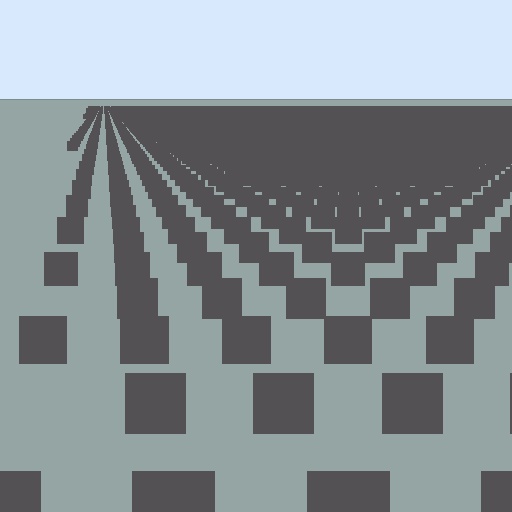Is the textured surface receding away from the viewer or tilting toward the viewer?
The surface is receding away from the viewer. Texture elements get smaller and denser toward the top.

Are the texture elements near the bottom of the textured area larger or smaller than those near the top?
Larger. Near the bottom, elements are closer to the viewer and appear at a bigger on-screen size.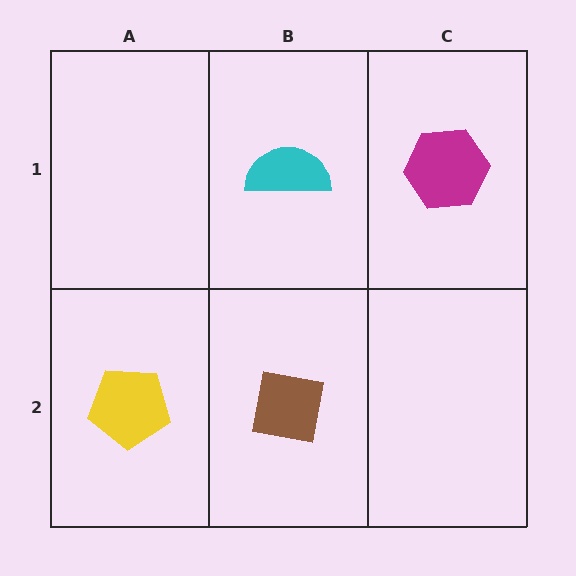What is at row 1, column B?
A cyan semicircle.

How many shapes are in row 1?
2 shapes.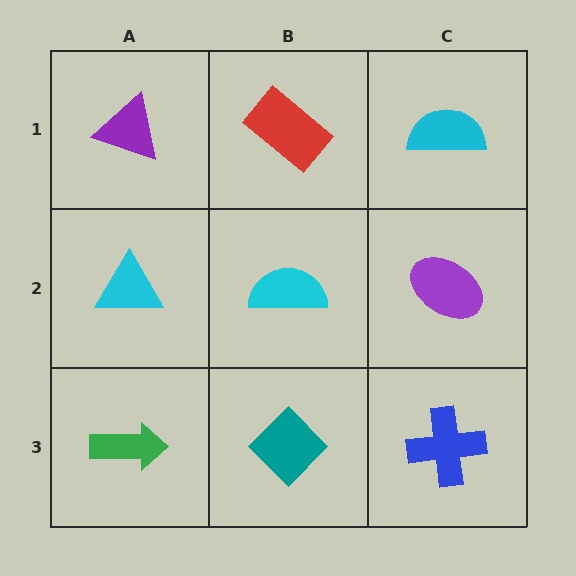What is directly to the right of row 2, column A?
A cyan semicircle.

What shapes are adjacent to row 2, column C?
A cyan semicircle (row 1, column C), a blue cross (row 3, column C), a cyan semicircle (row 2, column B).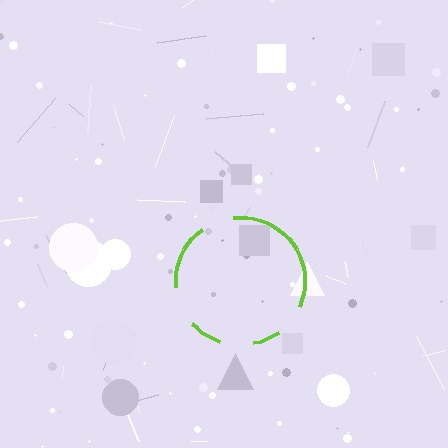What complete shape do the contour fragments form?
The contour fragments form a circle.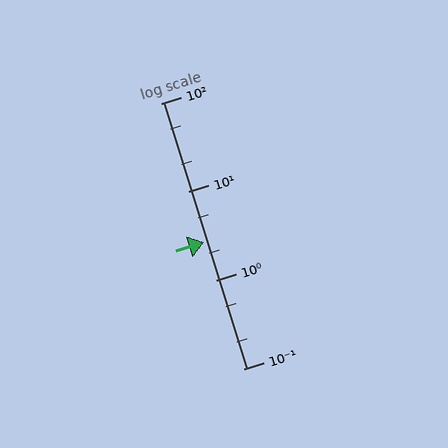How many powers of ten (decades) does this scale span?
The scale spans 3 decades, from 0.1 to 100.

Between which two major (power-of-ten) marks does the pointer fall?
The pointer is between 1 and 10.